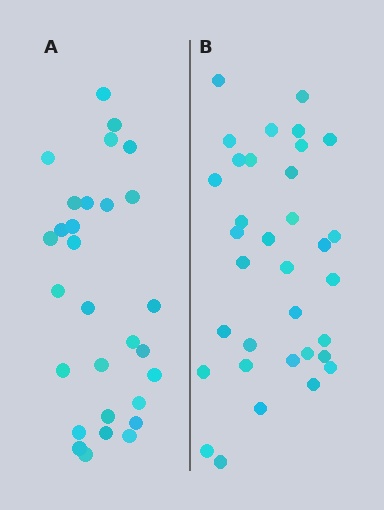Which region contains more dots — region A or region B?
Region B (the right region) has more dots.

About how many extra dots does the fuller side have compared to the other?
Region B has about 5 more dots than region A.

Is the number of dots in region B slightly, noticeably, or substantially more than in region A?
Region B has only slightly more — the two regions are fairly close. The ratio is roughly 1.2 to 1.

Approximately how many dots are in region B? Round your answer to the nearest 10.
About 30 dots. (The exact count is 34, which rounds to 30.)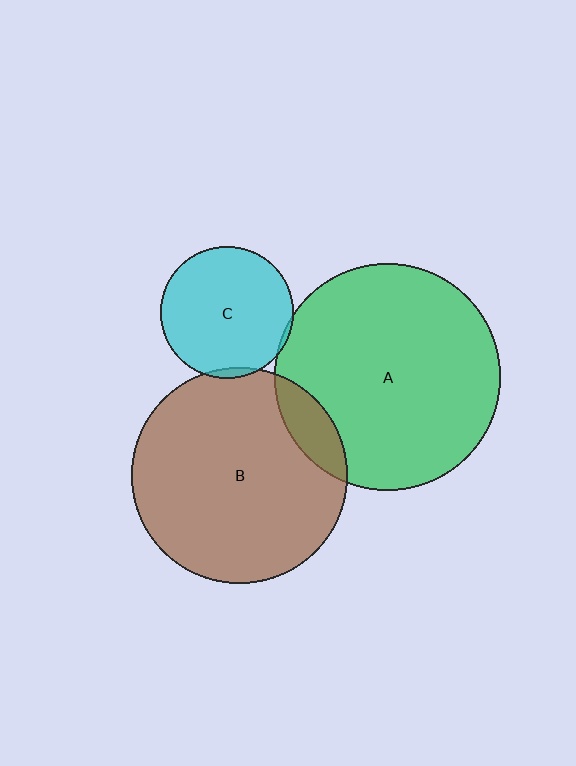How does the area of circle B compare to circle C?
Approximately 2.6 times.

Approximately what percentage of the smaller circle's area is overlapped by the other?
Approximately 5%.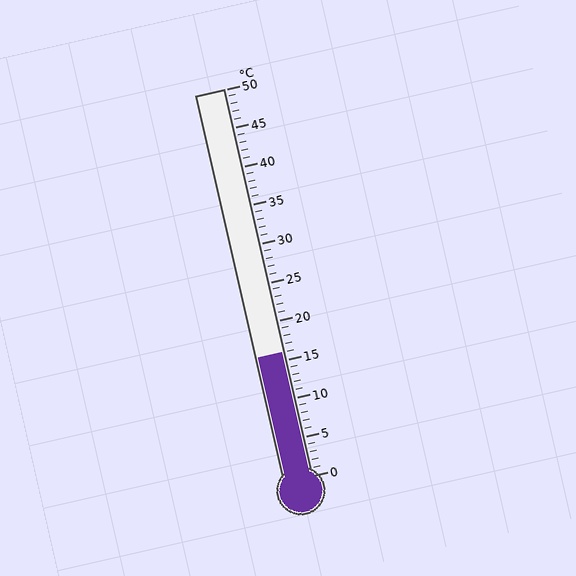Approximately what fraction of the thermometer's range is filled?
The thermometer is filled to approximately 30% of its range.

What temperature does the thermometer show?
The thermometer shows approximately 16°C.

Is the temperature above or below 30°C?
The temperature is below 30°C.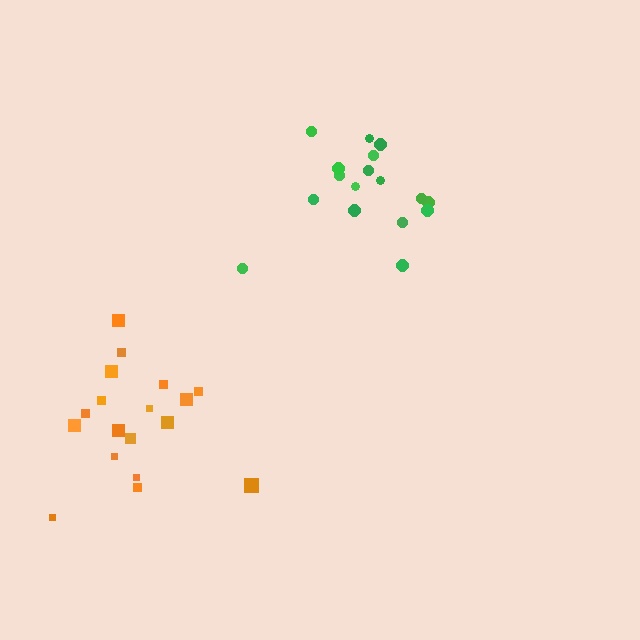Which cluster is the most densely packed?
Orange.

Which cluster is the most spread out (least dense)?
Green.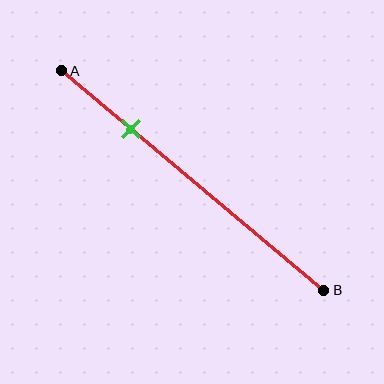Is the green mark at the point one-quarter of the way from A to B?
Yes, the mark is approximately at the one-quarter point.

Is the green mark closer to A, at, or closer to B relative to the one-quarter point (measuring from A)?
The green mark is approximately at the one-quarter point of segment AB.